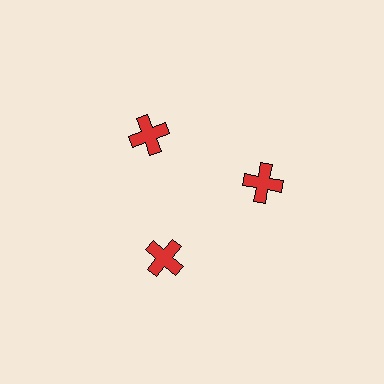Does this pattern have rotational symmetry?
Yes, this pattern has 3-fold rotational symmetry. It looks the same after rotating 120 degrees around the center.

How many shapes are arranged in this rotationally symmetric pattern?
There are 3 shapes, arranged in 3 groups of 1.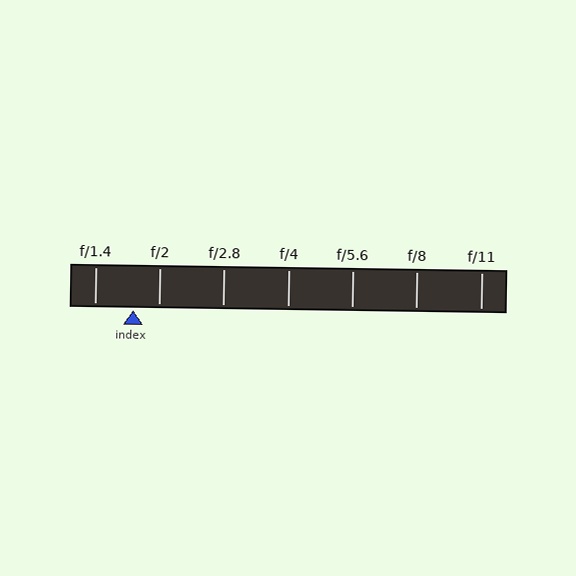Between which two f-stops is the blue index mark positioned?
The index mark is between f/1.4 and f/2.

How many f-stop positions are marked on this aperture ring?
There are 7 f-stop positions marked.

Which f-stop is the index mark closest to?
The index mark is closest to f/2.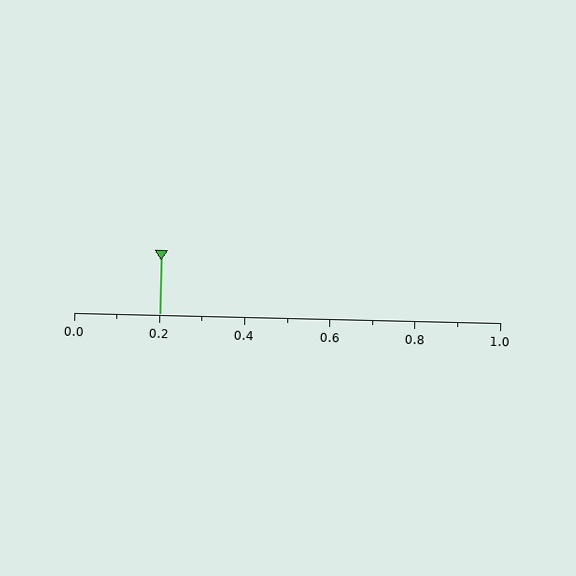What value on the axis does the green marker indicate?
The marker indicates approximately 0.2.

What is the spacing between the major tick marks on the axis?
The major ticks are spaced 0.2 apart.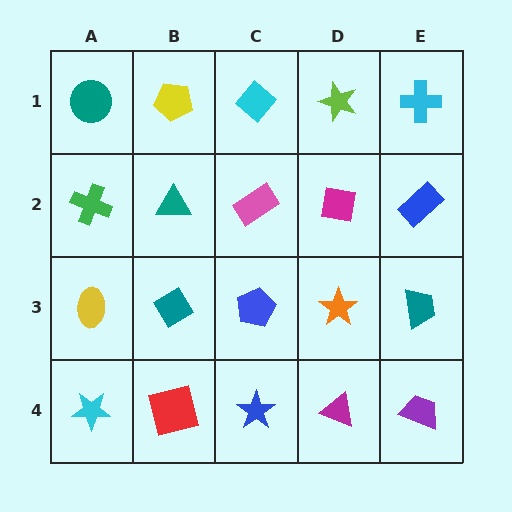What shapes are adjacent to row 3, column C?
A pink rectangle (row 2, column C), a blue star (row 4, column C), a teal diamond (row 3, column B), an orange star (row 3, column D).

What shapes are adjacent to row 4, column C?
A blue pentagon (row 3, column C), a red square (row 4, column B), a magenta triangle (row 4, column D).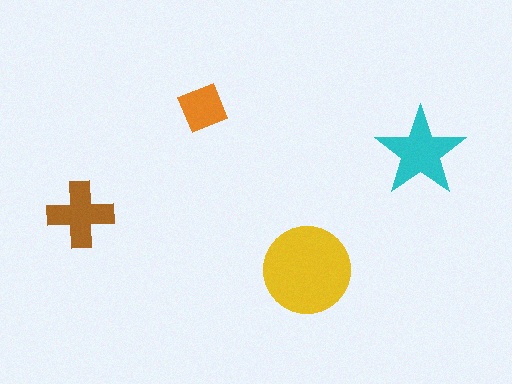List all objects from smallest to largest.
The orange diamond, the brown cross, the cyan star, the yellow circle.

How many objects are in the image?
There are 4 objects in the image.